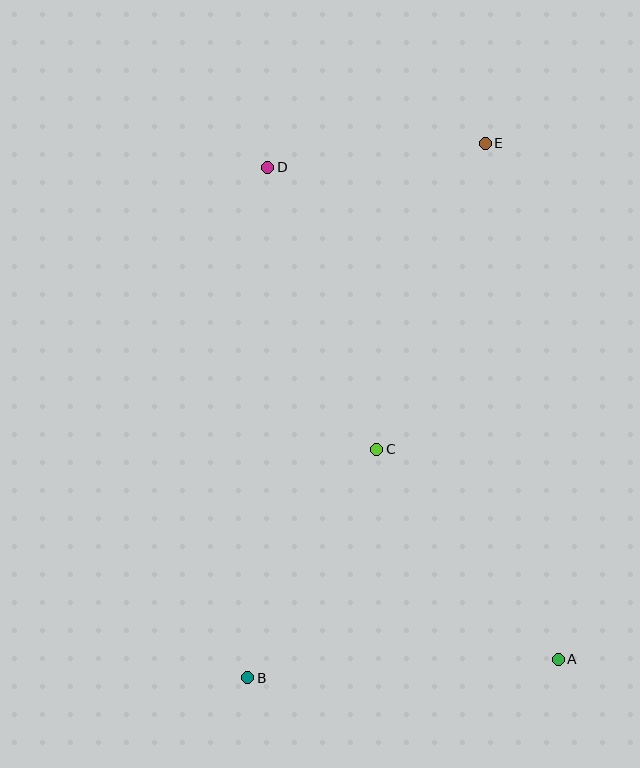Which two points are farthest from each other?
Points B and E are farthest from each other.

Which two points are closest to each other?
Points D and E are closest to each other.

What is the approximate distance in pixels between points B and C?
The distance between B and C is approximately 263 pixels.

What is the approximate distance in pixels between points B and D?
The distance between B and D is approximately 511 pixels.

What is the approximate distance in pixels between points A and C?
The distance between A and C is approximately 278 pixels.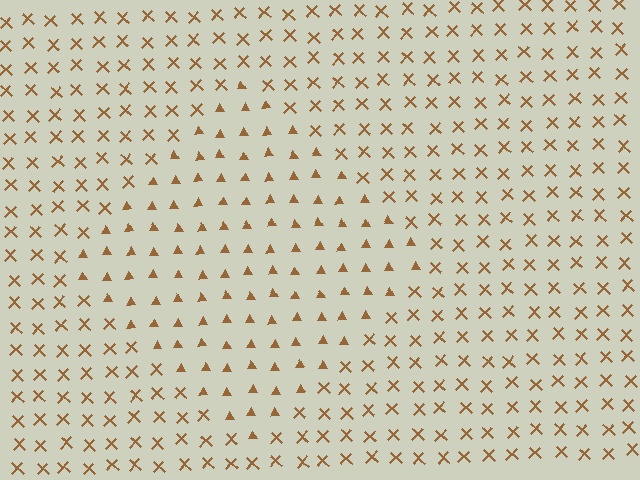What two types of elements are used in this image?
The image uses triangles inside the diamond region and X marks outside it.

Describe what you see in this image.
The image is filled with small brown elements arranged in a uniform grid. A diamond-shaped region contains triangles, while the surrounding area contains X marks. The boundary is defined purely by the change in element shape.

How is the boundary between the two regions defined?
The boundary is defined by a change in element shape: triangles inside vs. X marks outside. All elements share the same color and spacing.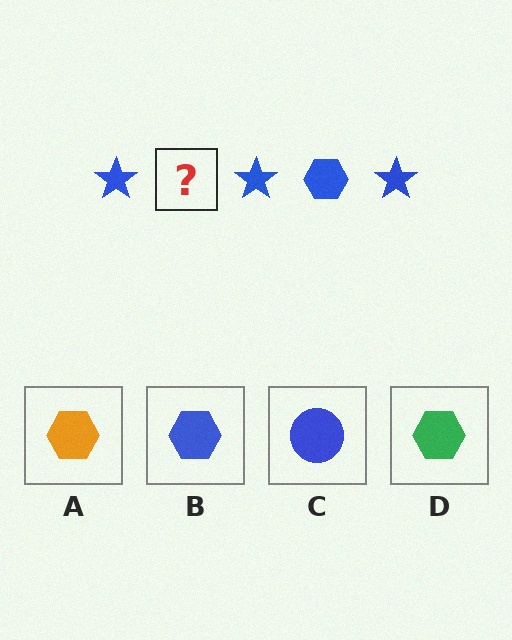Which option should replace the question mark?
Option B.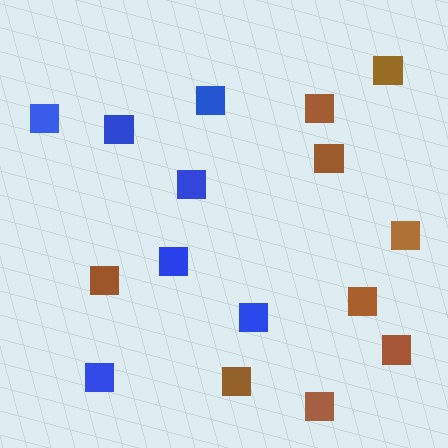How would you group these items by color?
There are 2 groups: one group of blue squares (7) and one group of brown squares (9).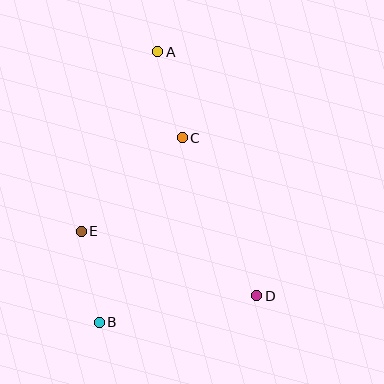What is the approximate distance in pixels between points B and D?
The distance between B and D is approximately 160 pixels.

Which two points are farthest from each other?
Points A and B are farthest from each other.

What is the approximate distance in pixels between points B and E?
The distance between B and E is approximately 93 pixels.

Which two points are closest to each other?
Points A and C are closest to each other.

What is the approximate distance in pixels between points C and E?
The distance between C and E is approximately 137 pixels.